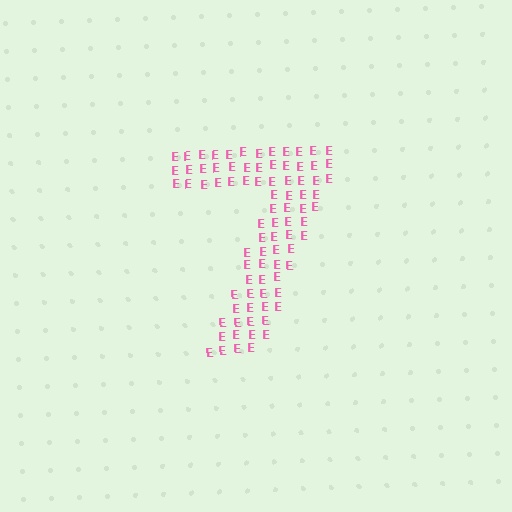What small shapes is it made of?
It is made of small letter E's.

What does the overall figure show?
The overall figure shows the digit 7.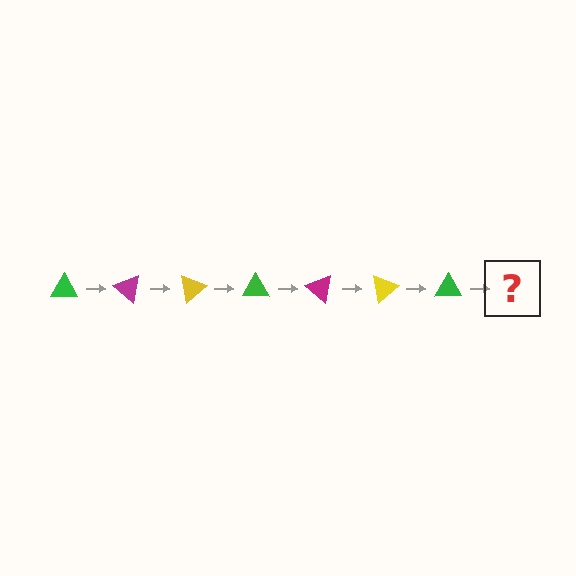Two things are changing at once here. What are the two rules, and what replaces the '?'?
The two rules are that it rotates 40 degrees each step and the color cycles through green, magenta, and yellow. The '?' should be a magenta triangle, rotated 280 degrees from the start.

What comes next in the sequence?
The next element should be a magenta triangle, rotated 280 degrees from the start.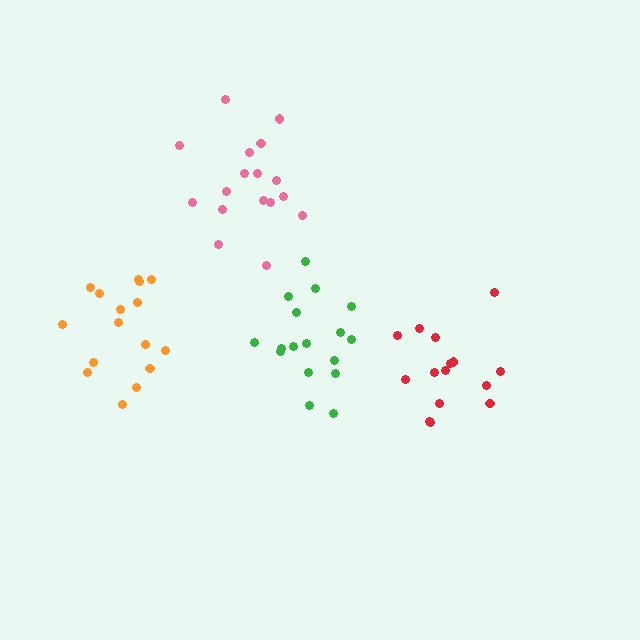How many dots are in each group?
Group 1: 17 dots, Group 2: 16 dots, Group 3: 15 dots, Group 4: 17 dots (65 total).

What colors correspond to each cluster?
The clusters are colored: green, orange, red, pink.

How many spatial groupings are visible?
There are 4 spatial groupings.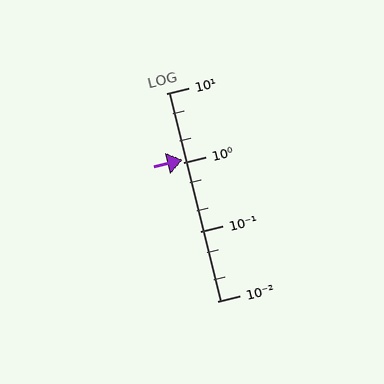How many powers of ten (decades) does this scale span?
The scale spans 3 decades, from 0.01 to 10.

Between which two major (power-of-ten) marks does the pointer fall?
The pointer is between 1 and 10.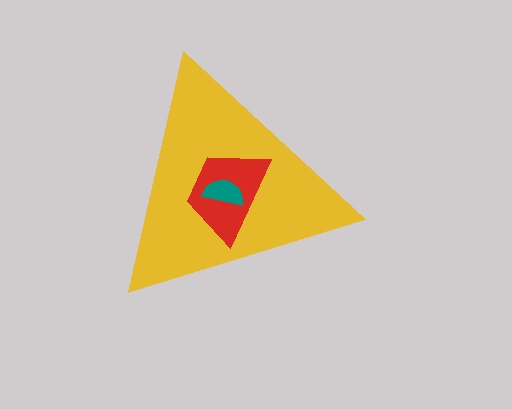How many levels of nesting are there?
3.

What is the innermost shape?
The teal semicircle.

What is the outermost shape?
The yellow triangle.